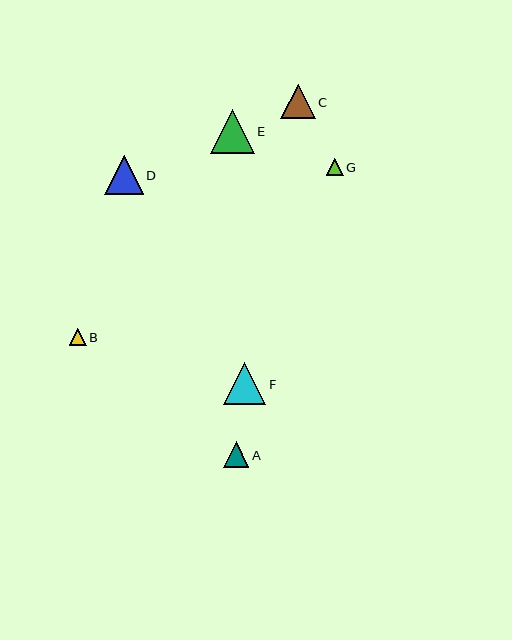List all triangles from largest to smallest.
From largest to smallest: E, F, D, C, A, B, G.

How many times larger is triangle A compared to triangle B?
Triangle A is approximately 1.5 times the size of triangle B.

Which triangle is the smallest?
Triangle G is the smallest with a size of approximately 17 pixels.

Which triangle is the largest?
Triangle E is the largest with a size of approximately 44 pixels.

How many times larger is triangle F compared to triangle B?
Triangle F is approximately 2.5 times the size of triangle B.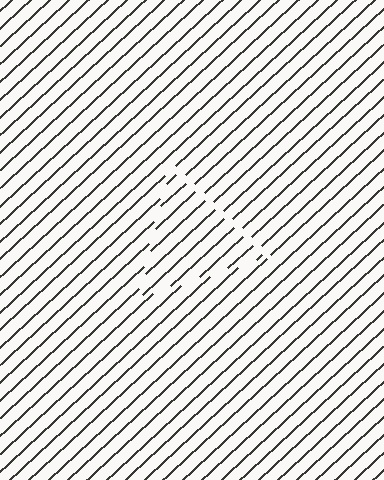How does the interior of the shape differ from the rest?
The interior of the shape contains the same grating, shifted by half a period — the contour is defined by the phase discontinuity where line-ends from the inner and outer gratings abut.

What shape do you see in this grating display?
An illusory triangle. The interior of the shape contains the same grating, shifted by half a period — the contour is defined by the phase discontinuity where line-ends from the inner and outer gratings abut.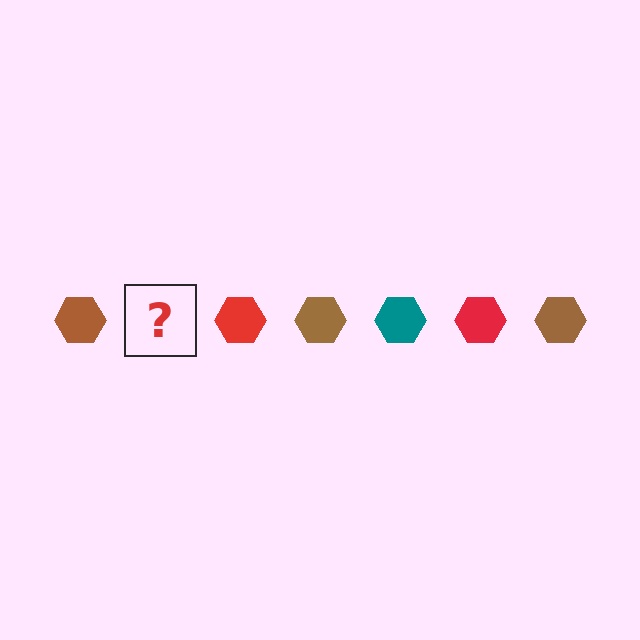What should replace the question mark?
The question mark should be replaced with a teal hexagon.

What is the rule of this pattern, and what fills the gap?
The rule is that the pattern cycles through brown, teal, red hexagons. The gap should be filled with a teal hexagon.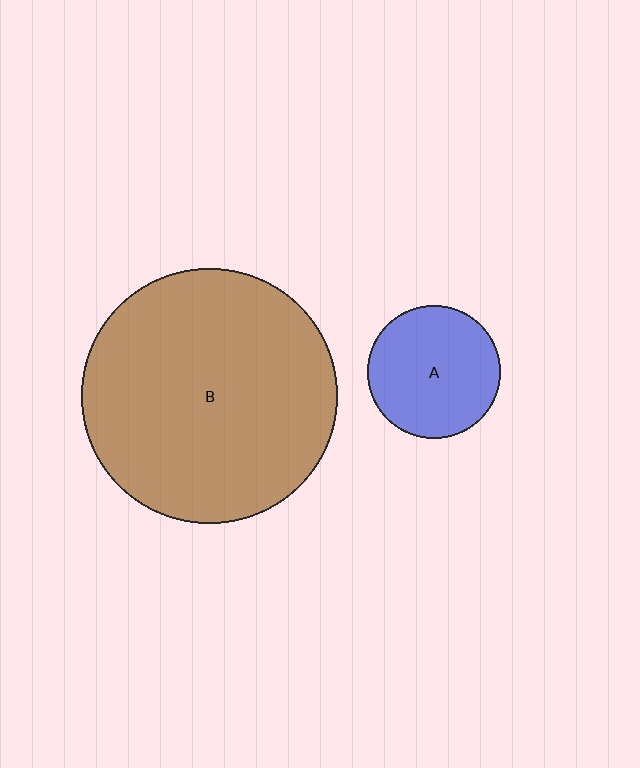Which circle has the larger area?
Circle B (brown).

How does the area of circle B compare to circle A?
Approximately 3.7 times.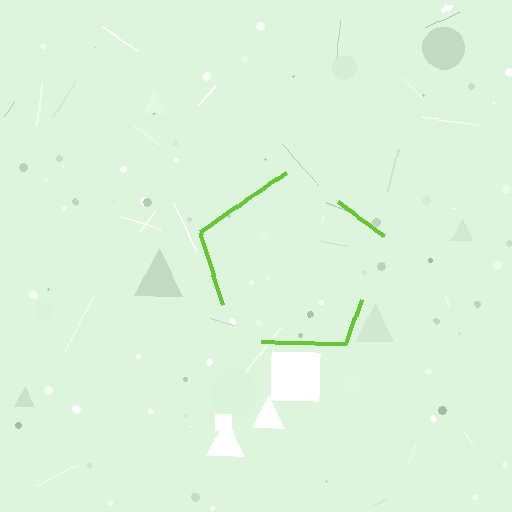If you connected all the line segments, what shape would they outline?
They would outline a pentagon.